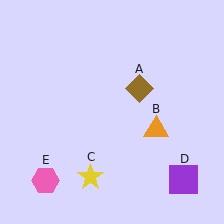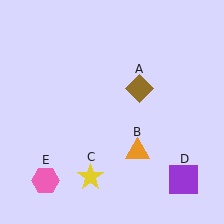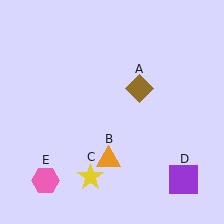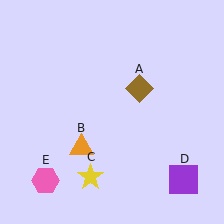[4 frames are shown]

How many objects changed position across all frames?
1 object changed position: orange triangle (object B).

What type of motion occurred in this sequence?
The orange triangle (object B) rotated clockwise around the center of the scene.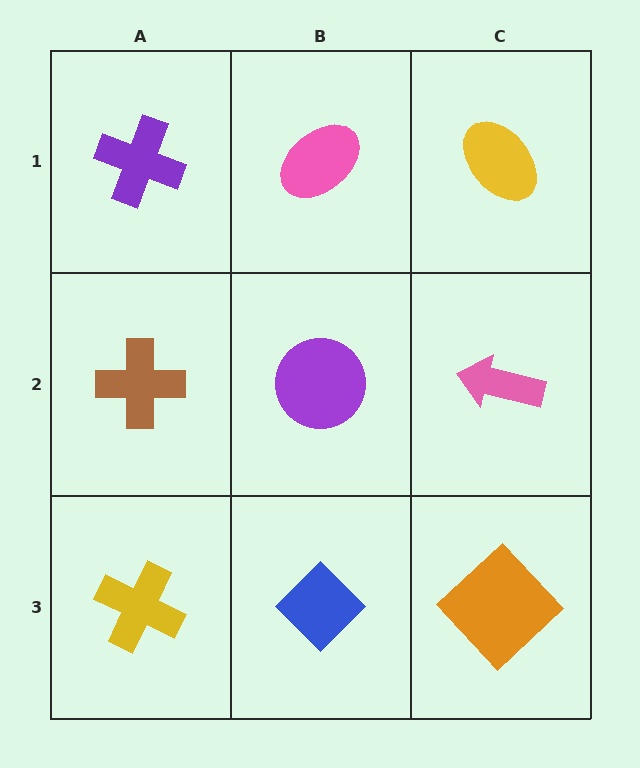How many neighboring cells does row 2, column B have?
4.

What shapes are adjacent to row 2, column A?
A purple cross (row 1, column A), a yellow cross (row 3, column A), a purple circle (row 2, column B).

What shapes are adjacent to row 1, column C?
A pink arrow (row 2, column C), a pink ellipse (row 1, column B).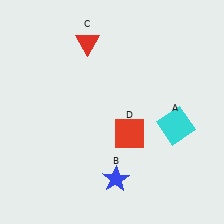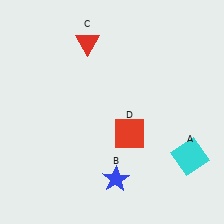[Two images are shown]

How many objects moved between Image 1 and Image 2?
1 object moved between the two images.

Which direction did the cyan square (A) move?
The cyan square (A) moved down.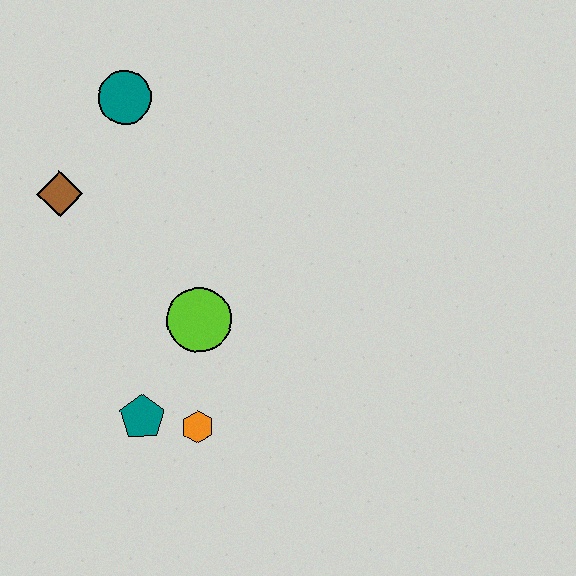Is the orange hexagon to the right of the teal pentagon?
Yes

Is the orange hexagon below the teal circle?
Yes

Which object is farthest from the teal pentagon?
The teal circle is farthest from the teal pentagon.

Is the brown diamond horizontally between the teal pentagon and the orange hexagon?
No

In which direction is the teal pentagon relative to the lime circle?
The teal pentagon is below the lime circle.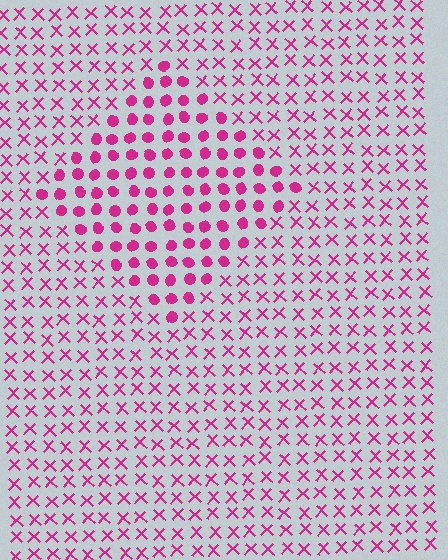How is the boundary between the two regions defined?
The boundary is defined by a change in element shape: circles inside vs. X marks outside. All elements share the same color and spacing.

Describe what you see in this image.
The image is filled with small magenta elements arranged in a uniform grid. A diamond-shaped region contains circles, while the surrounding area contains X marks. The boundary is defined purely by the change in element shape.